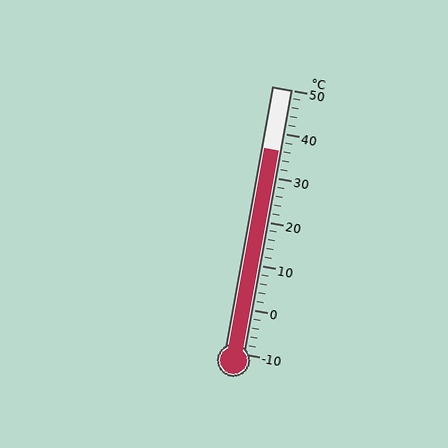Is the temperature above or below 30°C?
The temperature is above 30°C.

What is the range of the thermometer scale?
The thermometer scale ranges from -10°C to 50°C.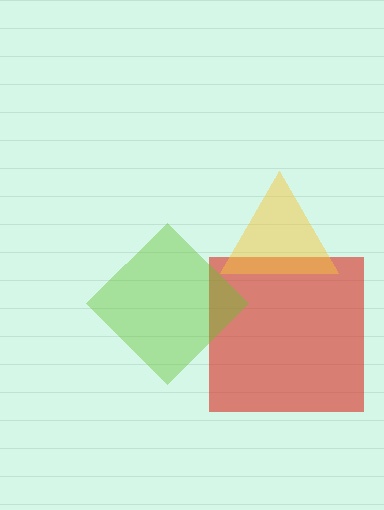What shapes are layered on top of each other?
The layered shapes are: a red square, a yellow triangle, a lime diamond.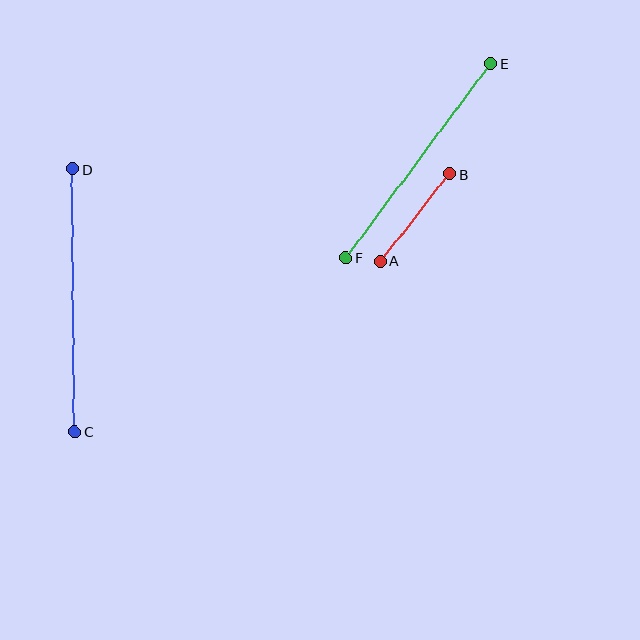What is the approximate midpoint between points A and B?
The midpoint is at approximately (415, 218) pixels.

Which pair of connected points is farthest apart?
Points C and D are farthest apart.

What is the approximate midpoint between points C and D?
The midpoint is at approximately (74, 301) pixels.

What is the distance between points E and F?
The distance is approximately 242 pixels.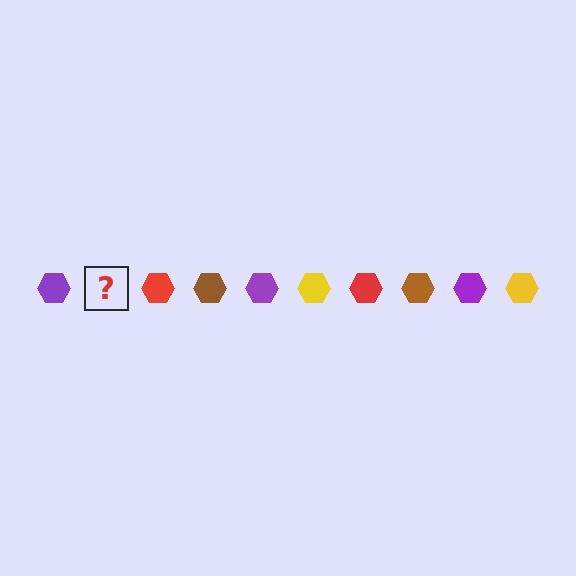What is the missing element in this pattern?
The missing element is a yellow hexagon.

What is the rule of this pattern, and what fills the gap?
The rule is that the pattern cycles through purple, yellow, red, brown hexagons. The gap should be filled with a yellow hexagon.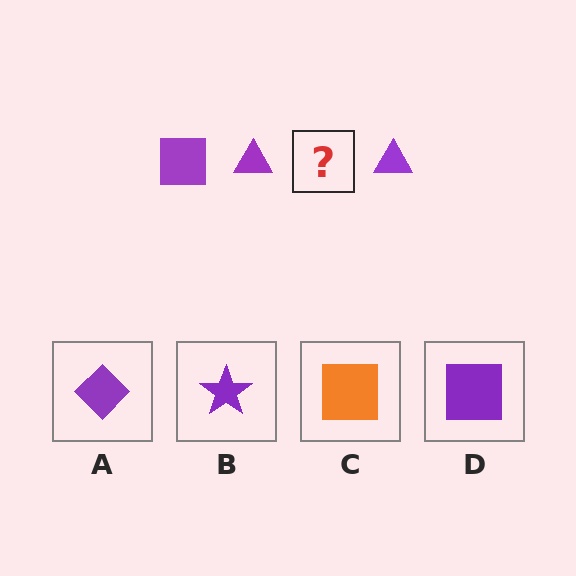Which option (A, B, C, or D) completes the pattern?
D.